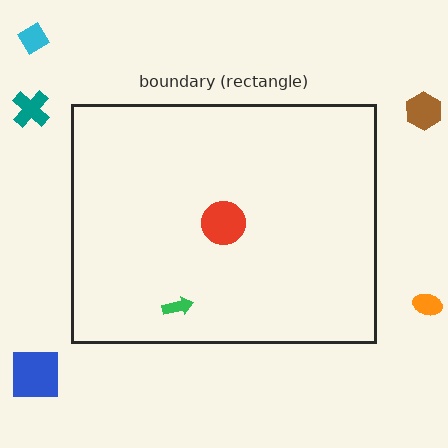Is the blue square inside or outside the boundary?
Outside.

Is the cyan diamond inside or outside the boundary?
Outside.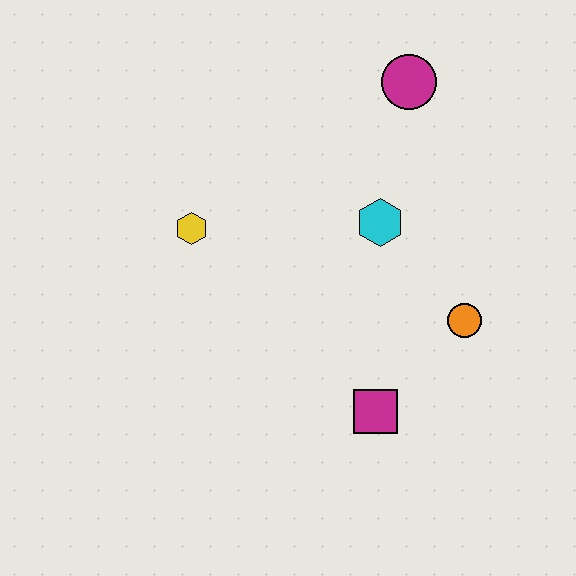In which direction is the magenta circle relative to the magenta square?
The magenta circle is above the magenta square.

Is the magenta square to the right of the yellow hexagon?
Yes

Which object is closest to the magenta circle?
The cyan hexagon is closest to the magenta circle.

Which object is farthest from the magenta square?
The magenta circle is farthest from the magenta square.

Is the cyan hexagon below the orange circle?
No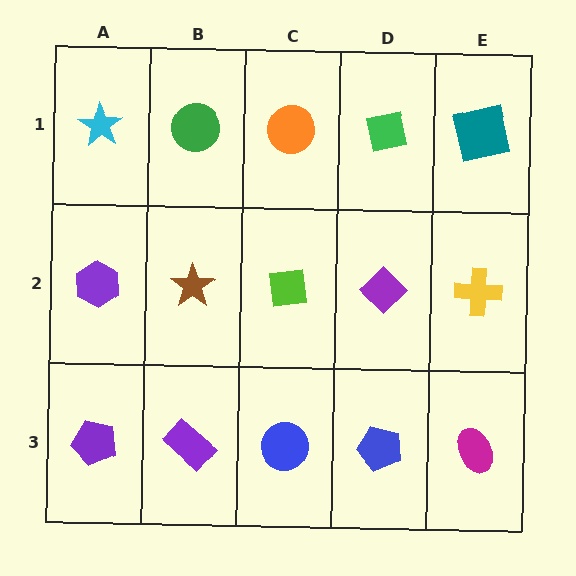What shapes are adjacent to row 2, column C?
An orange circle (row 1, column C), a blue circle (row 3, column C), a brown star (row 2, column B), a purple diamond (row 2, column D).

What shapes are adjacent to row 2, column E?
A teal square (row 1, column E), a magenta ellipse (row 3, column E), a purple diamond (row 2, column D).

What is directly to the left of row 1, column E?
A green square.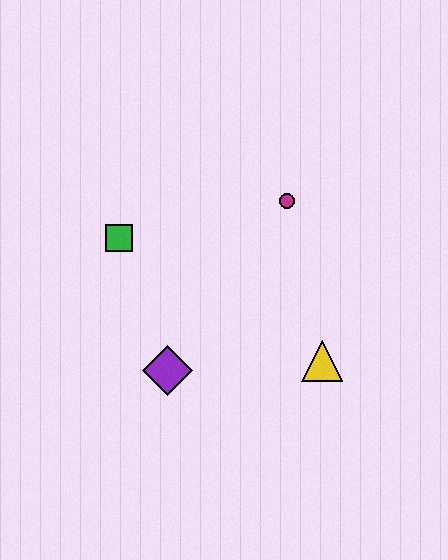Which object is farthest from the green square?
The yellow triangle is farthest from the green square.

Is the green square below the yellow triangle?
No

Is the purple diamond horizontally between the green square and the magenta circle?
Yes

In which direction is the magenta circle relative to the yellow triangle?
The magenta circle is above the yellow triangle.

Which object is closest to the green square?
The purple diamond is closest to the green square.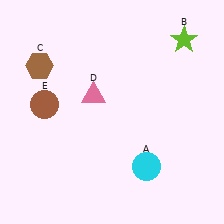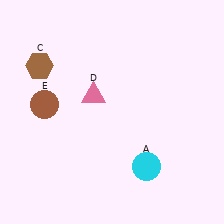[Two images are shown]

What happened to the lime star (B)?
The lime star (B) was removed in Image 2. It was in the top-right area of Image 1.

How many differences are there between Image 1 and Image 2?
There is 1 difference between the two images.